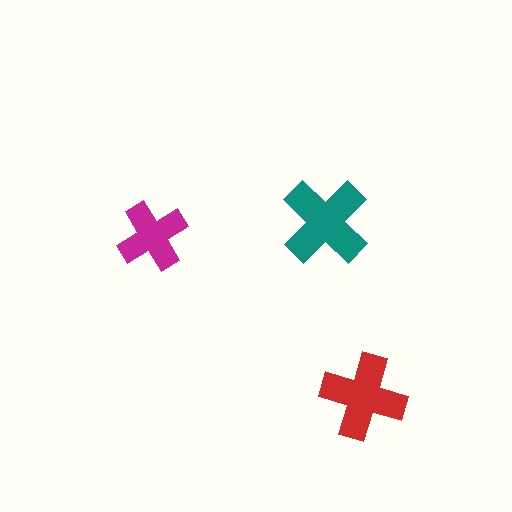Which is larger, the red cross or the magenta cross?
The red one.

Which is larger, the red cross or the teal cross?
The teal one.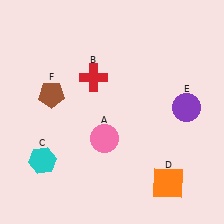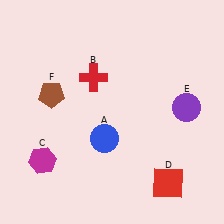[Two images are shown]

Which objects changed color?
A changed from pink to blue. C changed from cyan to magenta. D changed from orange to red.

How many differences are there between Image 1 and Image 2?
There are 3 differences between the two images.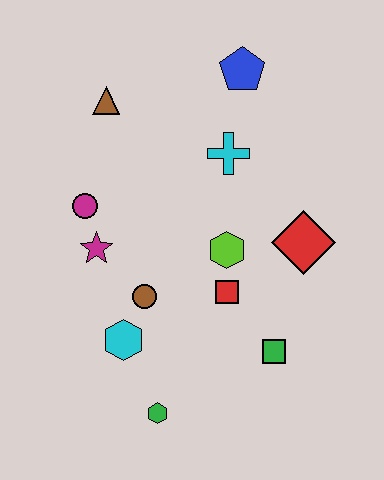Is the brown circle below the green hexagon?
No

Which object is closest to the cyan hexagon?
The brown circle is closest to the cyan hexagon.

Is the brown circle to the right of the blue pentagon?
No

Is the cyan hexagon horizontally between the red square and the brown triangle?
Yes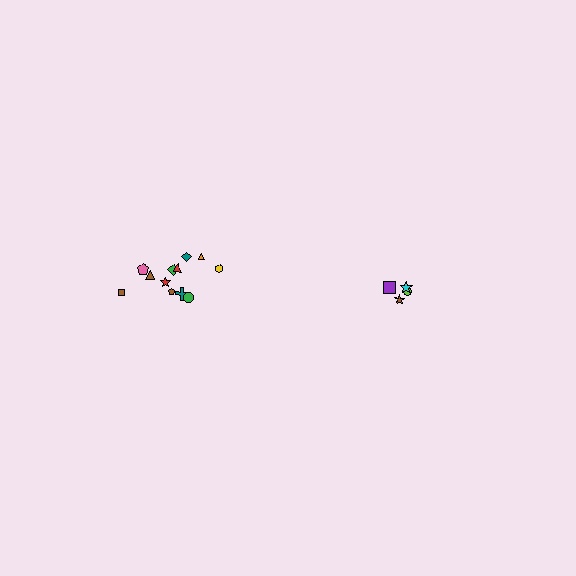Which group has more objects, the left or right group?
The left group.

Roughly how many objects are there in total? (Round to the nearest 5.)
Roughly 15 objects in total.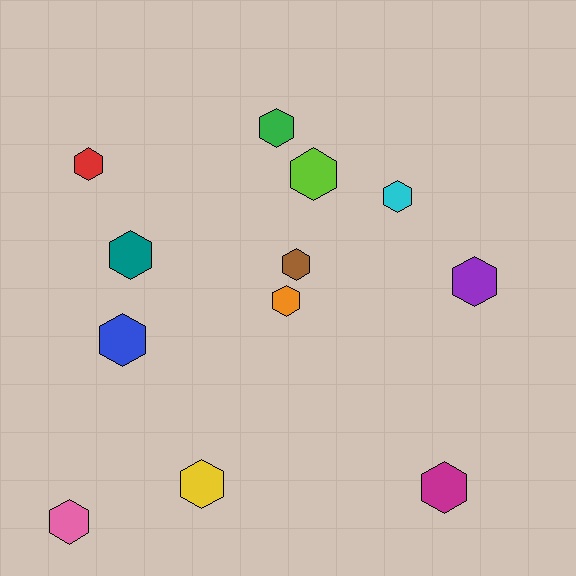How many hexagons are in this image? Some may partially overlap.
There are 12 hexagons.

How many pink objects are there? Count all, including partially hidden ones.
There is 1 pink object.